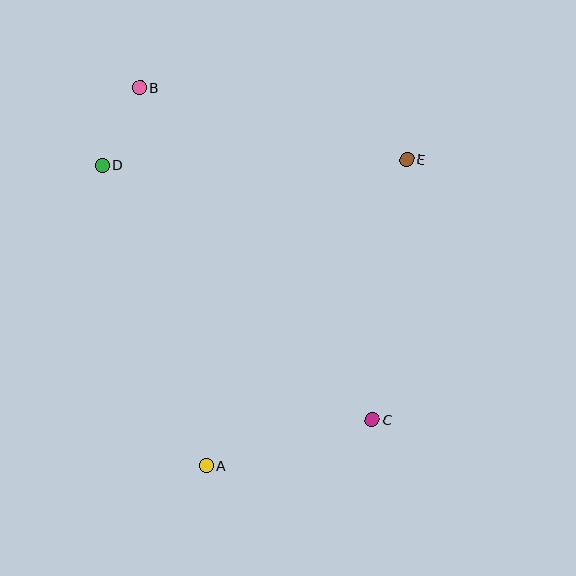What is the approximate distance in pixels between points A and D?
The distance between A and D is approximately 318 pixels.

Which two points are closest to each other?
Points B and D are closest to each other.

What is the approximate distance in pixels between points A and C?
The distance between A and C is approximately 172 pixels.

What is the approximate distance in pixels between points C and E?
The distance between C and E is approximately 262 pixels.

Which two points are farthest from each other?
Points B and C are farthest from each other.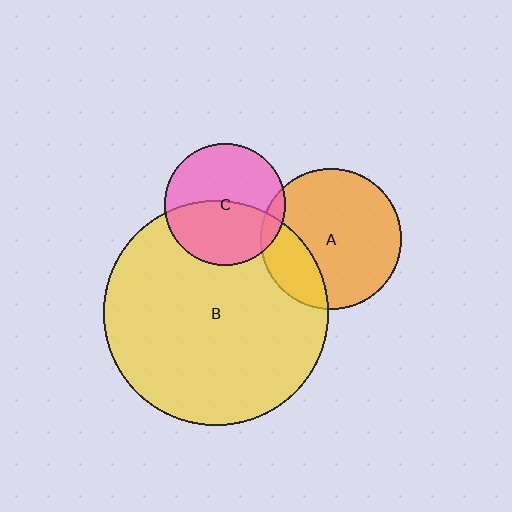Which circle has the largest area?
Circle B (yellow).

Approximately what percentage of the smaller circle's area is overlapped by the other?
Approximately 50%.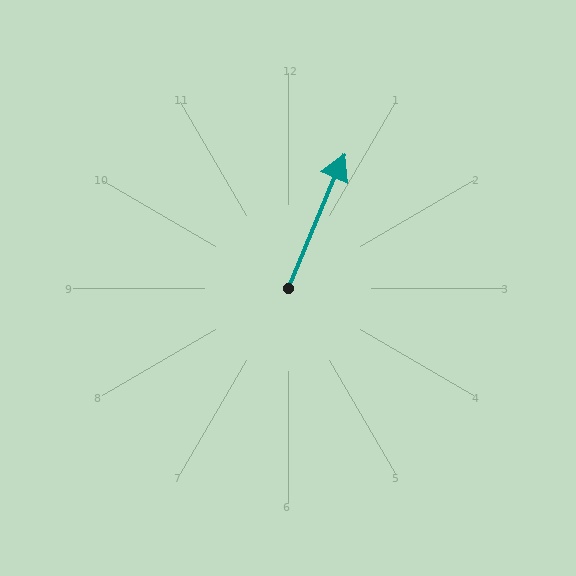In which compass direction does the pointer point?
Northeast.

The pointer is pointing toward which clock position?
Roughly 1 o'clock.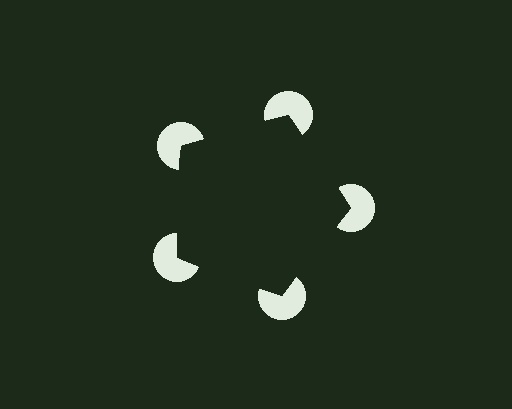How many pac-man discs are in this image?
There are 5 — one at each vertex of the illusory pentagon.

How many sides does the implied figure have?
5 sides.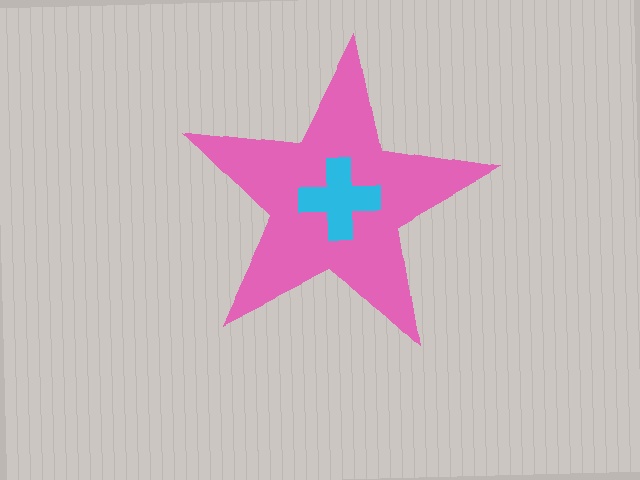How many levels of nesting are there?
2.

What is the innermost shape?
The cyan cross.